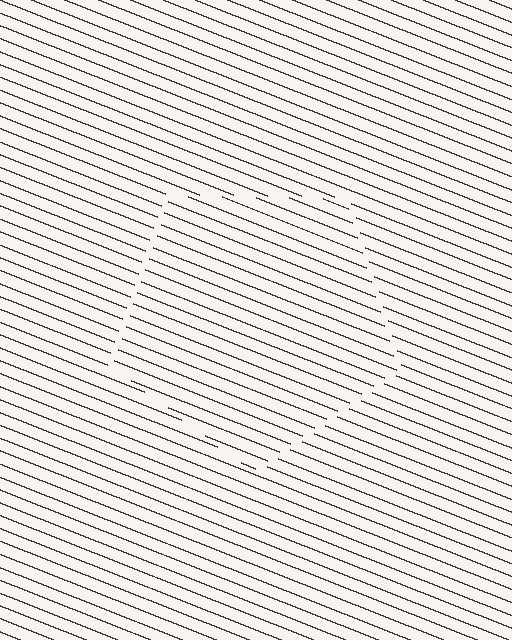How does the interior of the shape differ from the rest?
The interior of the shape contains the same grating, shifted by half a period — the contour is defined by the phase discontinuity where line-ends from the inner and outer gratings abut.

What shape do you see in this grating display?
An illusory pentagon. The interior of the shape contains the same grating, shifted by half a period — the contour is defined by the phase discontinuity where line-ends from the inner and outer gratings abut.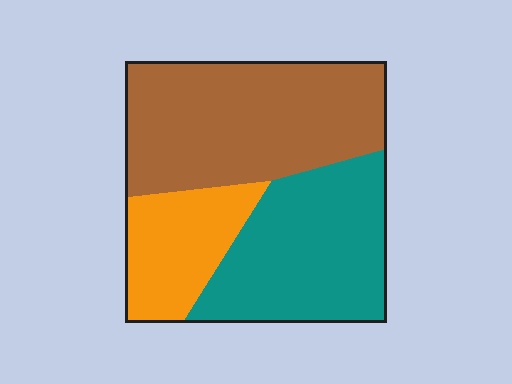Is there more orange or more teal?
Teal.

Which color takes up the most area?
Brown, at roughly 45%.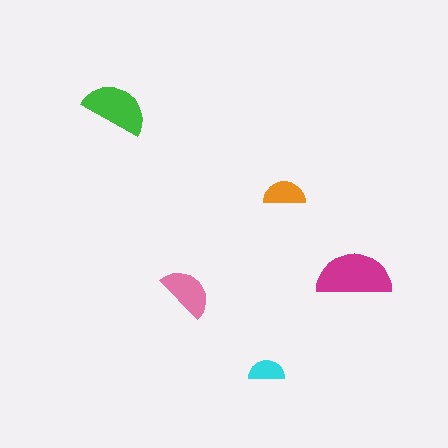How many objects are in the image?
There are 5 objects in the image.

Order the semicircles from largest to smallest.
the magenta one, the green one, the pink one, the orange one, the cyan one.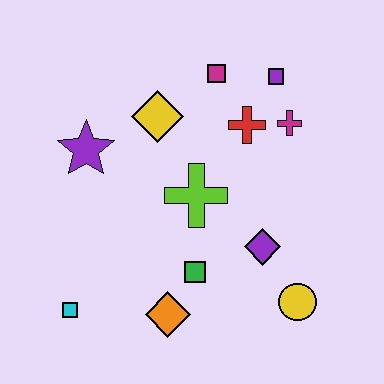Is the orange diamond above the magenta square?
No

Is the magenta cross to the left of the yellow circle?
Yes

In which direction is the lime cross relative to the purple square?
The lime cross is below the purple square.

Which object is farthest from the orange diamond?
The purple square is farthest from the orange diamond.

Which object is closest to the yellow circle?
The purple diamond is closest to the yellow circle.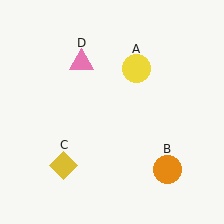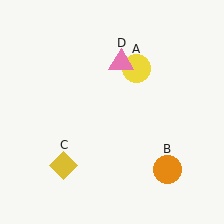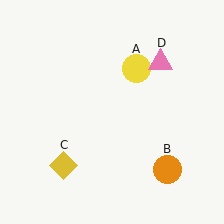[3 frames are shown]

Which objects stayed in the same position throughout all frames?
Yellow circle (object A) and orange circle (object B) and yellow diamond (object C) remained stationary.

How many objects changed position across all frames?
1 object changed position: pink triangle (object D).